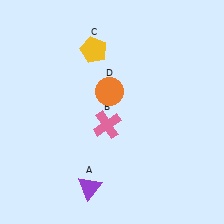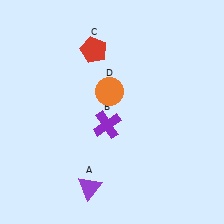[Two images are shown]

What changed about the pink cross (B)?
In Image 1, B is pink. In Image 2, it changed to purple.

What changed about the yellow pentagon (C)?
In Image 1, C is yellow. In Image 2, it changed to red.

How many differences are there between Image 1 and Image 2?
There are 2 differences between the two images.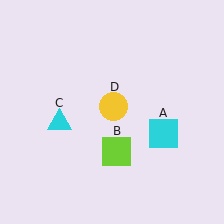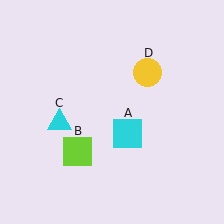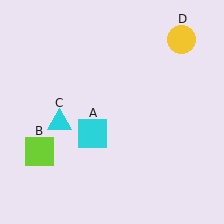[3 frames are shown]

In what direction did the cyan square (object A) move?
The cyan square (object A) moved left.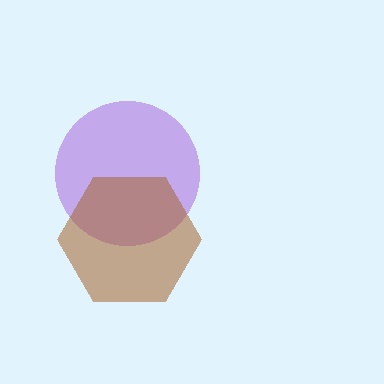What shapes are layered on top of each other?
The layered shapes are: a purple circle, a brown hexagon.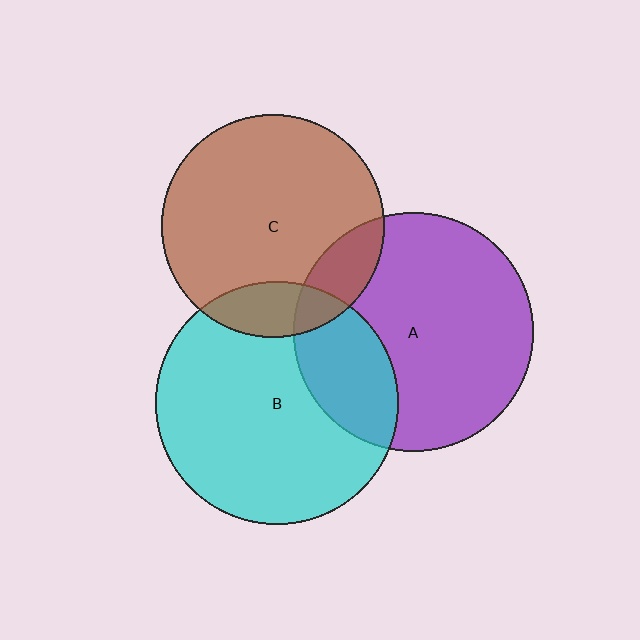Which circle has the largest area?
Circle B (cyan).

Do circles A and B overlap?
Yes.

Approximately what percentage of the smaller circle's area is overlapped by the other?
Approximately 25%.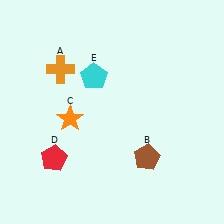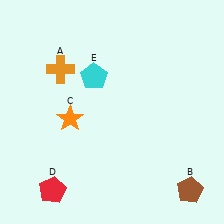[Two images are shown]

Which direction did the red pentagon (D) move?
The red pentagon (D) moved down.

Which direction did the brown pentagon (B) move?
The brown pentagon (B) moved right.